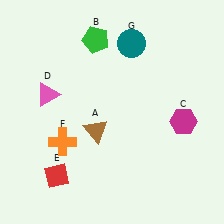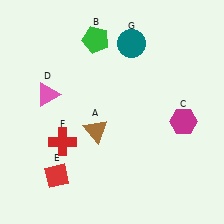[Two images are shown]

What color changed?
The cross (F) changed from orange in Image 1 to red in Image 2.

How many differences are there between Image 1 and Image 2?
There is 1 difference between the two images.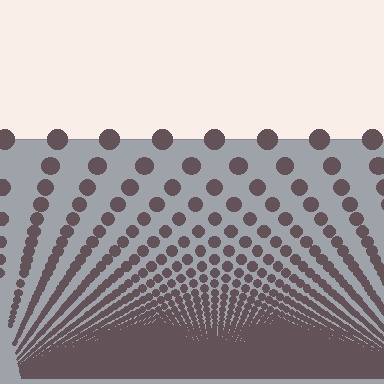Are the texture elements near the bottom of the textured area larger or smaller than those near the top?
Smaller. The gradient is inverted — elements near the bottom are smaller and denser.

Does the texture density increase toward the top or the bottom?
Density increases toward the bottom.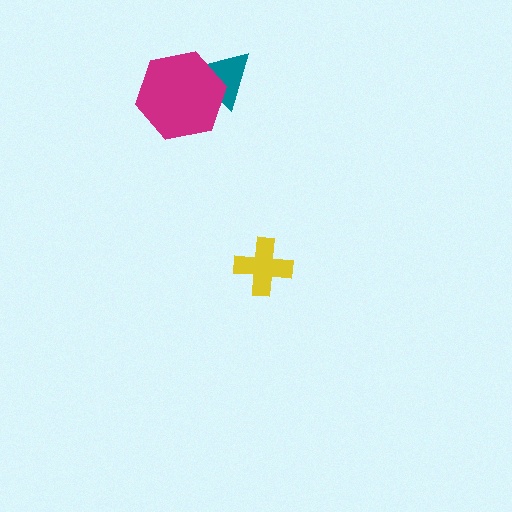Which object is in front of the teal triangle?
The magenta hexagon is in front of the teal triangle.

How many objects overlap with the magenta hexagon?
1 object overlaps with the magenta hexagon.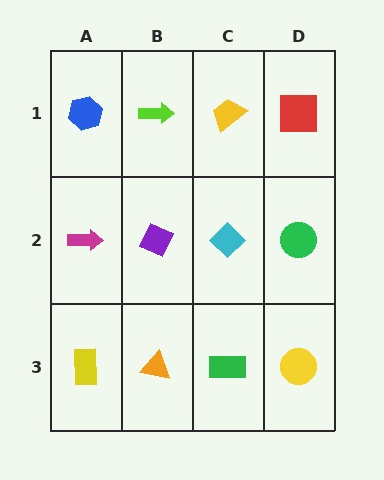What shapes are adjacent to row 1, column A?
A magenta arrow (row 2, column A), a lime arrow (row 1, column B).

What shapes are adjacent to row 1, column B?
A purple diamond (row 2, column B), a blue hexagon (row 1, column A), a yellow trapezoid (row 1, column C).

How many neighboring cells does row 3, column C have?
3.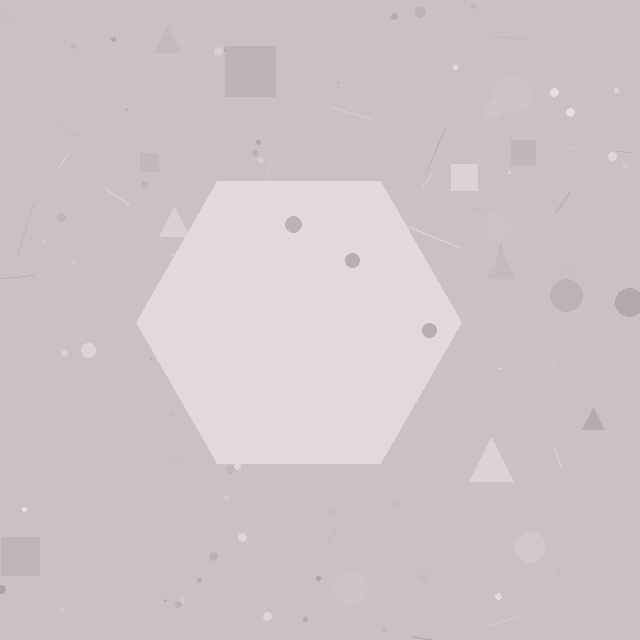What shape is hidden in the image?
A hexagon is hidden in the image.